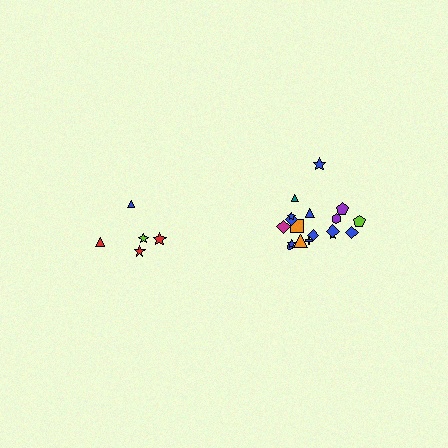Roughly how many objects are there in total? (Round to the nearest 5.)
Roughly 25 objects in total.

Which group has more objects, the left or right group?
The right group.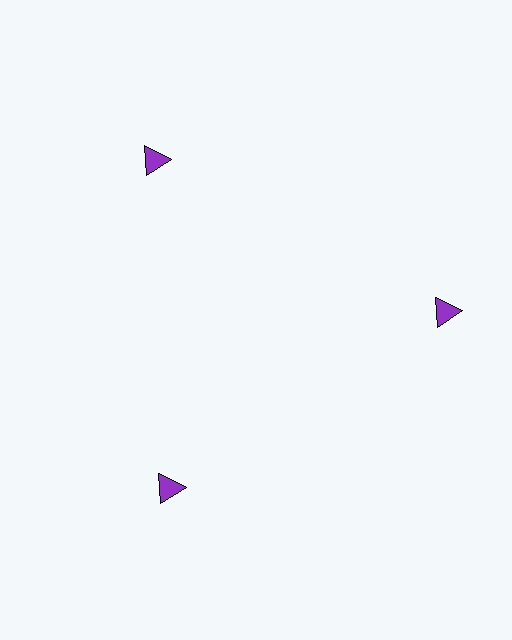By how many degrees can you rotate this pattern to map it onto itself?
The pattern maps onto itself every 120 degrees of rotation.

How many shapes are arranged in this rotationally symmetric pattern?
There are 3 shapes, arranged in 3 groups of 1.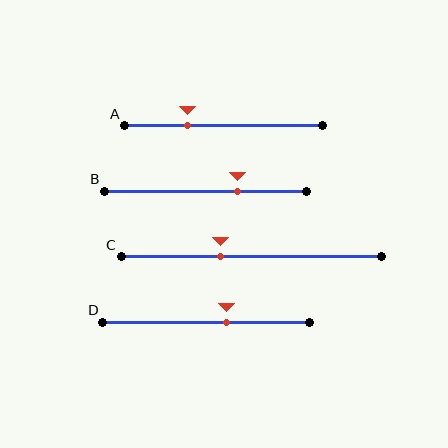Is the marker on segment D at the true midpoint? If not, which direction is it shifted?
No, the marker on segment D is shifted to the right by about 10% of the segment length.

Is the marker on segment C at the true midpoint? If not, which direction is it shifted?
No, the marker on segment C is shifted to the left by about 12% of the segment length.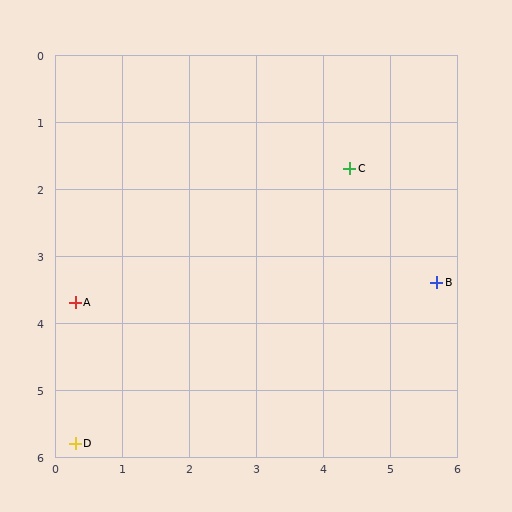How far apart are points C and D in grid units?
Points C and D are about 5.8 grid units apart.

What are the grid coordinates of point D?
Point D is at approximately (0.3, 5.8).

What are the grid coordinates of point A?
Point A is at approximately (0.3, 3.7).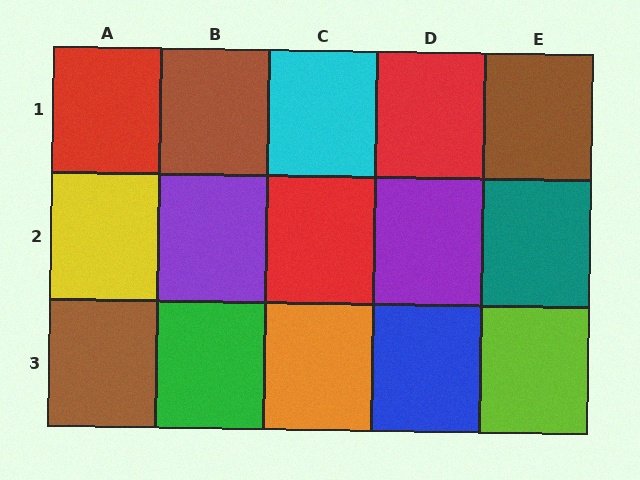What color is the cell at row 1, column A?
Red.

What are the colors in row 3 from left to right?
Brown, green, orange, blue, lime.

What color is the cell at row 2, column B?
Purple.